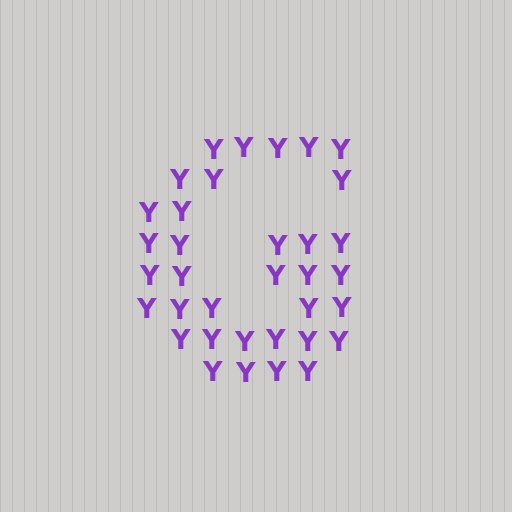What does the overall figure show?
The overall figure shows the letter G.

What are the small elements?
The small elements are letter Y's.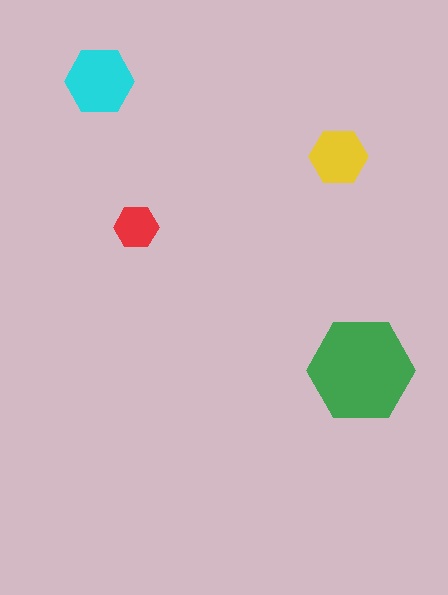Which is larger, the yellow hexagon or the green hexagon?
The green one.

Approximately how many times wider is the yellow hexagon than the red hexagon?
About 1.5 times wider.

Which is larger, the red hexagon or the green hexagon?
The green one.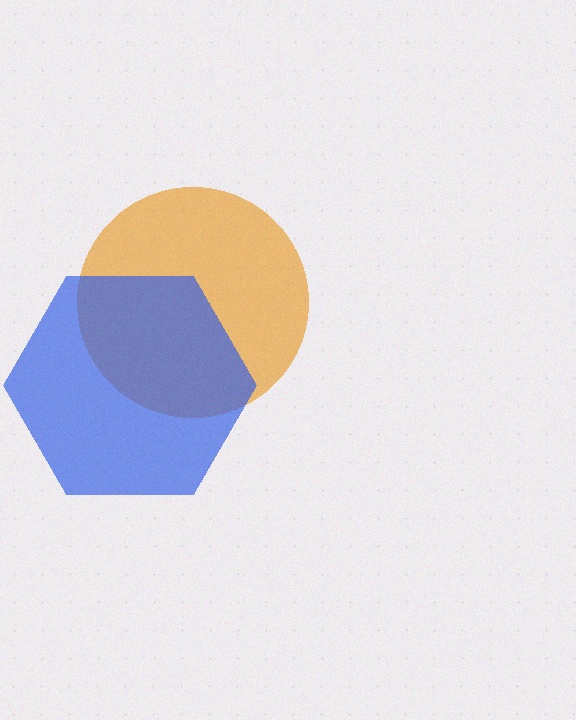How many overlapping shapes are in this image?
There are 2 overlapping shapes in the image.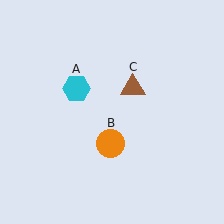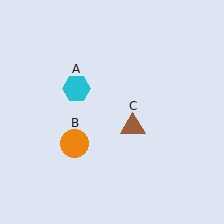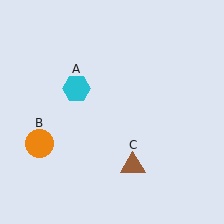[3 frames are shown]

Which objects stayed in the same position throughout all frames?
Cyan hexagon (object A) remained stationary.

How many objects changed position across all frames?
2 objects changed position: orange circle (object B), brown triangle (object C).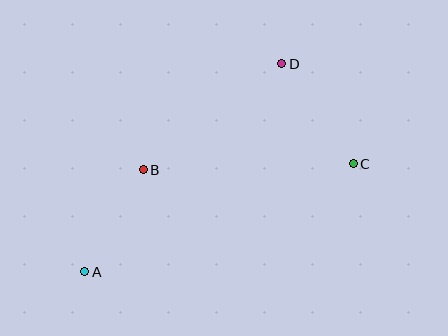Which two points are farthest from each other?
Points A and C are farthest from each other.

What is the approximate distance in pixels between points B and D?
The distance between B and D is approximately 175 pixels.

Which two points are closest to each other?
Points A and B are closest to each other.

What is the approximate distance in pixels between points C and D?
The distance between C and D is approximately 123 pixels.